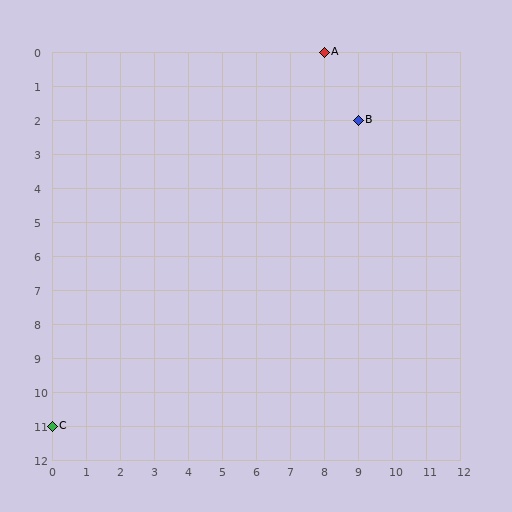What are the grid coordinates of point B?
Point B is at grid coordinates (9, 2).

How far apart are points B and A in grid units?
Points B and A are 1 column and 2 rows apart (about 2.2 grid units diagonally).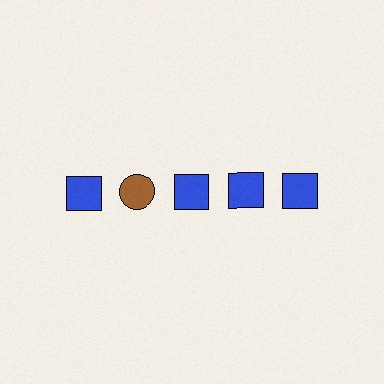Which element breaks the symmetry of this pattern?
The brown circle in the top row, second from left column breaks the symmetry. All other shapes are blue squares.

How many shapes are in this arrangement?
There are 5 shapes arranged in a grid pattern.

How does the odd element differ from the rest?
It differs in both color (brown instead of blue) and shape (circle instead of square).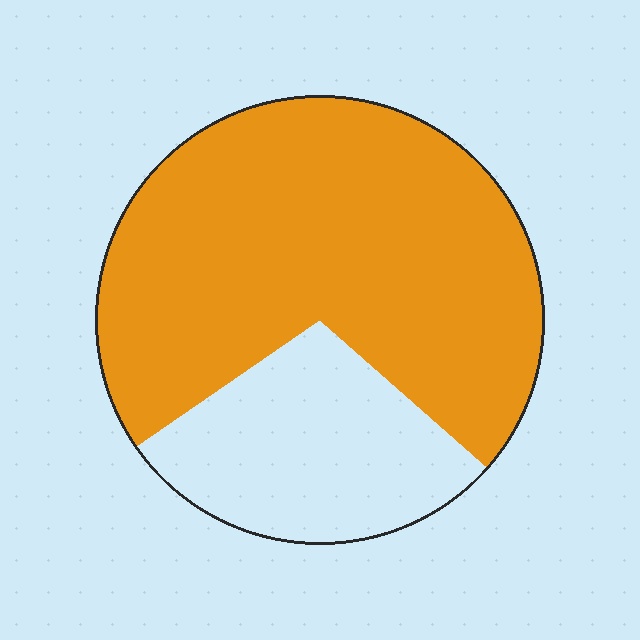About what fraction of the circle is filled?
About three quarters (3/4).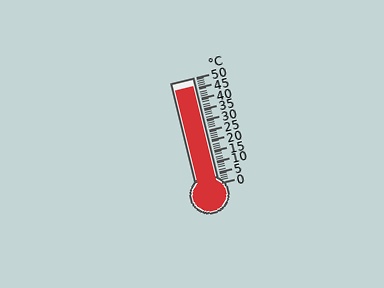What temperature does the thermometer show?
The thermometer shows approximately 46°C.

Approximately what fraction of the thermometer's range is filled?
The thermometer is filled to approximately 90% of its range.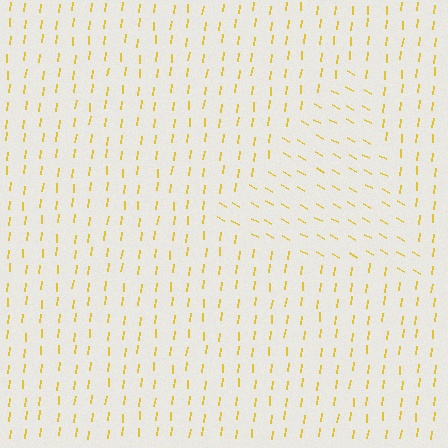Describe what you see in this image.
The image is filled with small yellow line segments. A triangle region in the image has lines oriented differently from the surrounding lines, creating a visible texture boundary.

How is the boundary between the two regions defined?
The boundary is defined purely by a change in line orientation (approximately 68 degrees difference). All lines are the same color and thickness.